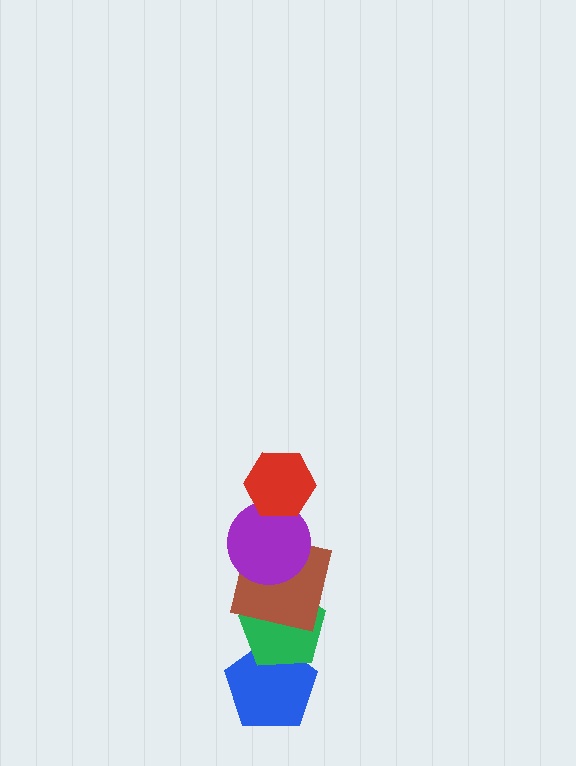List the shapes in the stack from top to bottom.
From top to bottom: the red hexagon, the purple circle, the brown square, the green pentagon, the blue pentagon.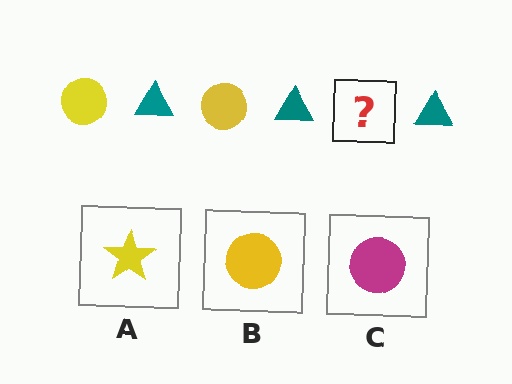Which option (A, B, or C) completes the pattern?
B.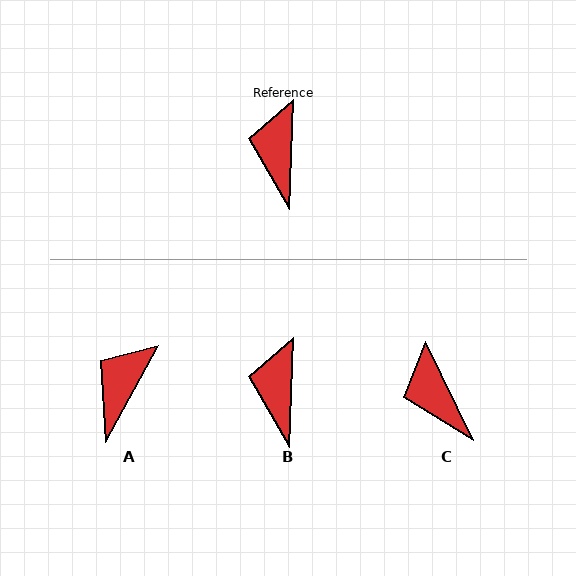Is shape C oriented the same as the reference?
No, it is off by about 28 degrees.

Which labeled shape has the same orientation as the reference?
B.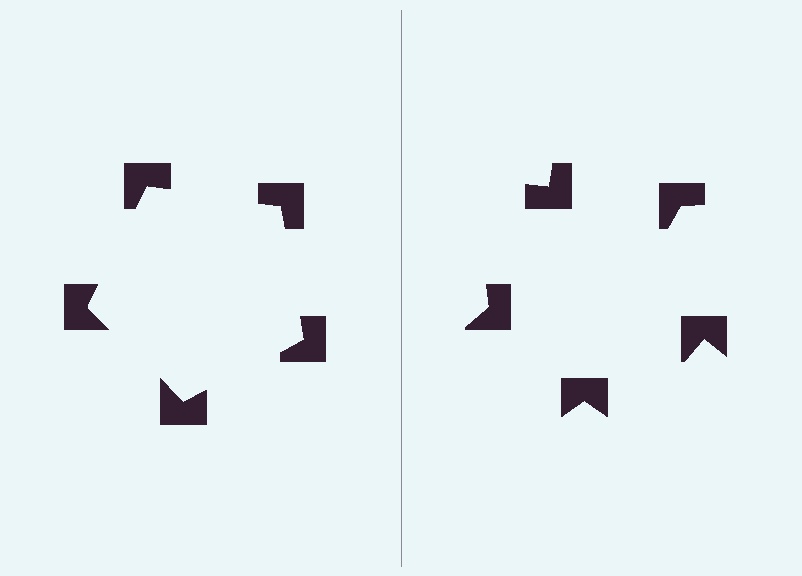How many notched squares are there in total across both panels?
10 — 5 on each side.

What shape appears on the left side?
An illusory pentagon.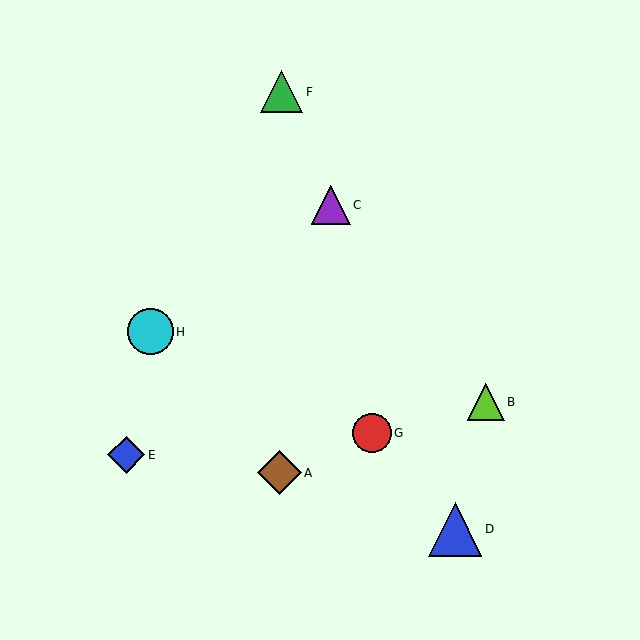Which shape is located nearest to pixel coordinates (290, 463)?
The brown diamond (labeled A) at (280, 473) is nearest to that location.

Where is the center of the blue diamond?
The center of the blue diamond is at (126, 455).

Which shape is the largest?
The blue triangle (labeled D) is the largest.